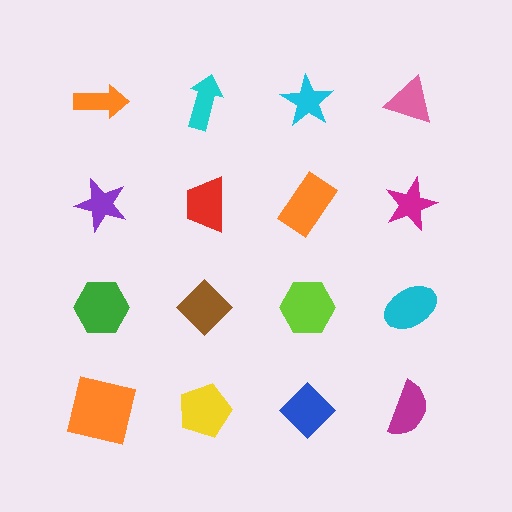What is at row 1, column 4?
A pink triangle.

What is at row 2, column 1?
A purple star.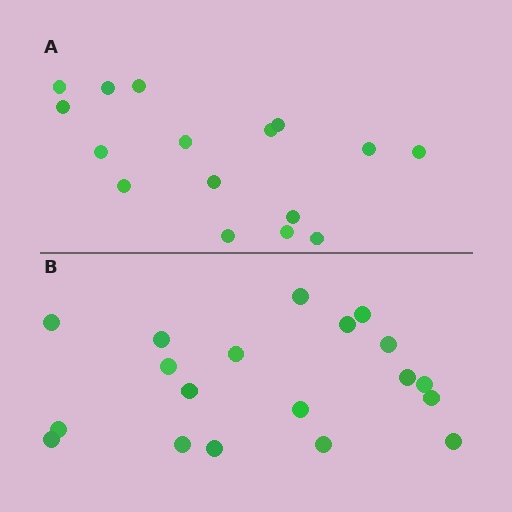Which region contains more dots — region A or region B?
Region B (the bottom region) has more dots.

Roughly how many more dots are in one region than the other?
Region B has just a few more — roughly 2 or 3 more dots than region A.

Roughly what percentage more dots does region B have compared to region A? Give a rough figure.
About 20% more.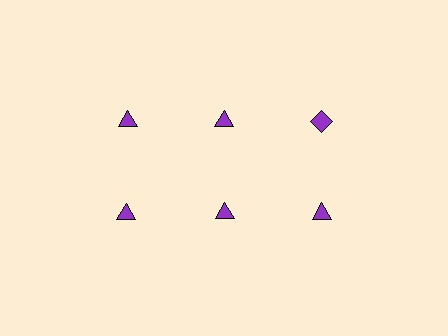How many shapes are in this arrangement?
There are 6 shapes arranged in a grid pattern.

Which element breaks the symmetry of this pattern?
The purple diamond in the top row, center column breaks the symmetry. All other shapes are purple triangles.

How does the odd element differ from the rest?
It has a different shape: diamond instead of triangle.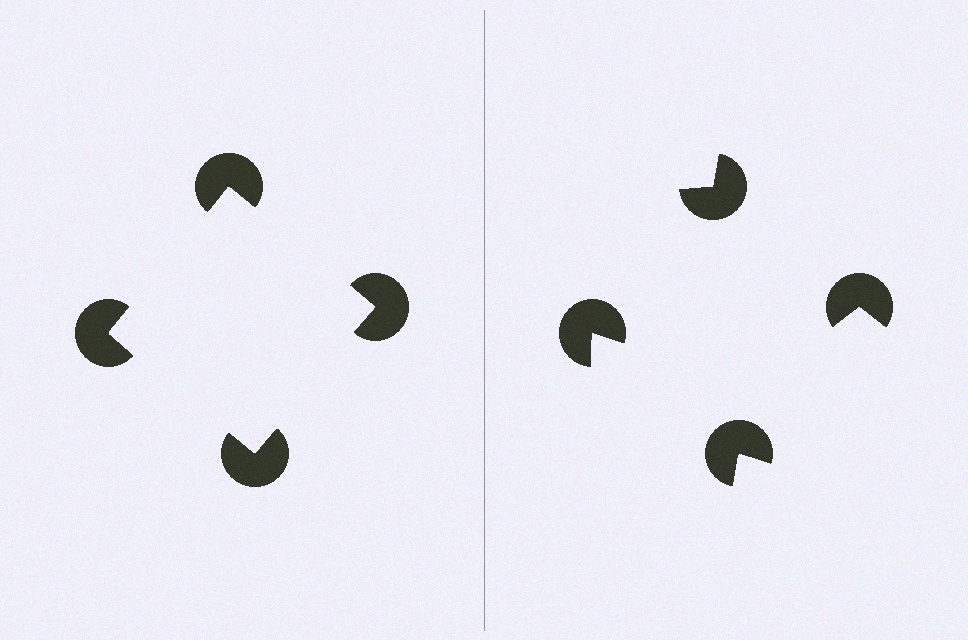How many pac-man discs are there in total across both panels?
8 — 4 on each side.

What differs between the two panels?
The pac-man discs are positioned identically on both sides; only the wedge orientations differ. On the left they align to a square; on the right they are misaligned.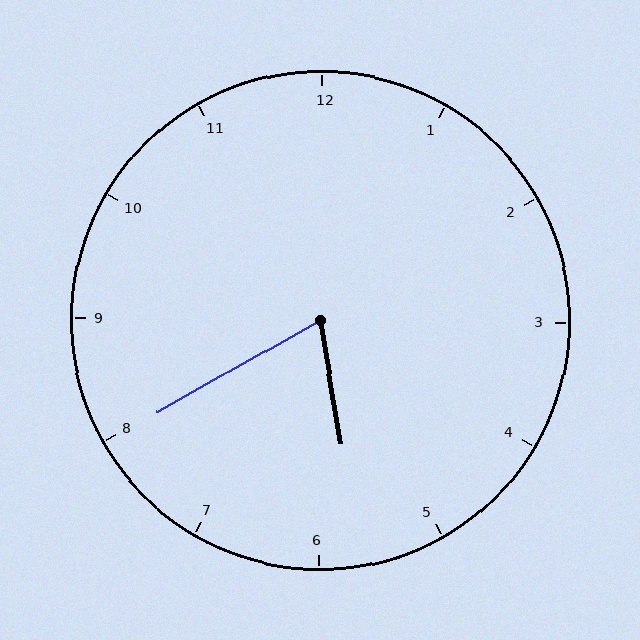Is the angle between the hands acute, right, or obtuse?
It is acute.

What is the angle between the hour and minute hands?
Approximately 70 degrees.